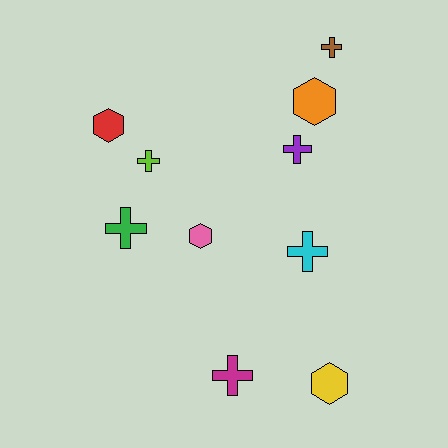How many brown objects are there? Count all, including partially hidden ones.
There is 1 brown object.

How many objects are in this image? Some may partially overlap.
There are 10 objects.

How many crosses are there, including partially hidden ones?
There are 6 crosses.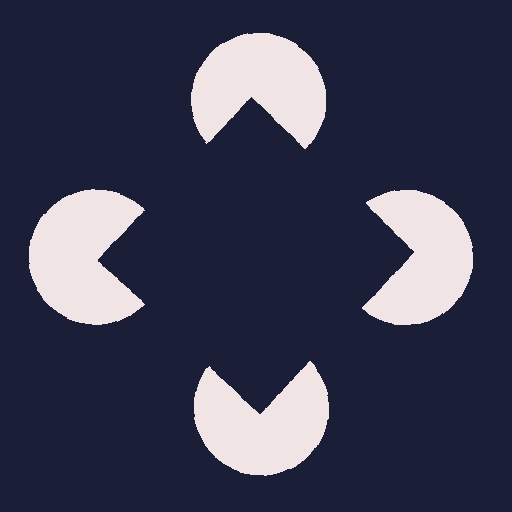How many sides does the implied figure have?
4 sides.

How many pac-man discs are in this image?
There are 4 — one at each vertex of the illusory square.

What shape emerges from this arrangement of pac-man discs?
An illusory square — its edges are inferred from the aligned wedge cuts in the pac-man discs, not physically drawn.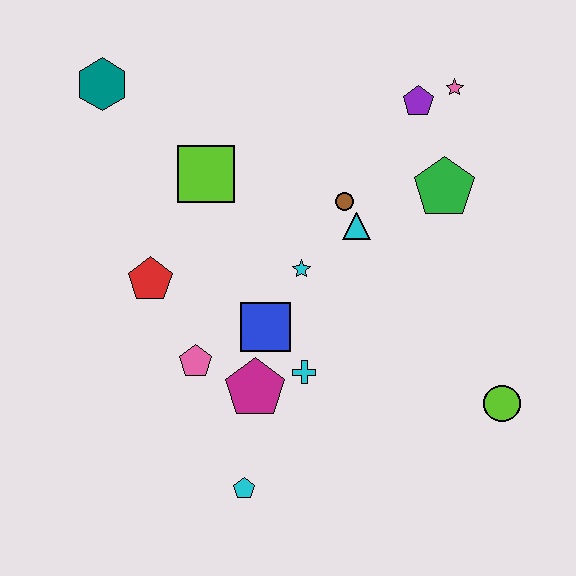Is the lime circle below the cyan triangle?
Yes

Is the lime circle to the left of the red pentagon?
No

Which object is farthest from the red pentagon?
The lime circle is farthest from the red pentagon.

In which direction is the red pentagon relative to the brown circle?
The red pentagon is to the left of the brown circle.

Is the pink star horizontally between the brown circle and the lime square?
No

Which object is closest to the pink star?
The purple pentagon is closest to the pink star.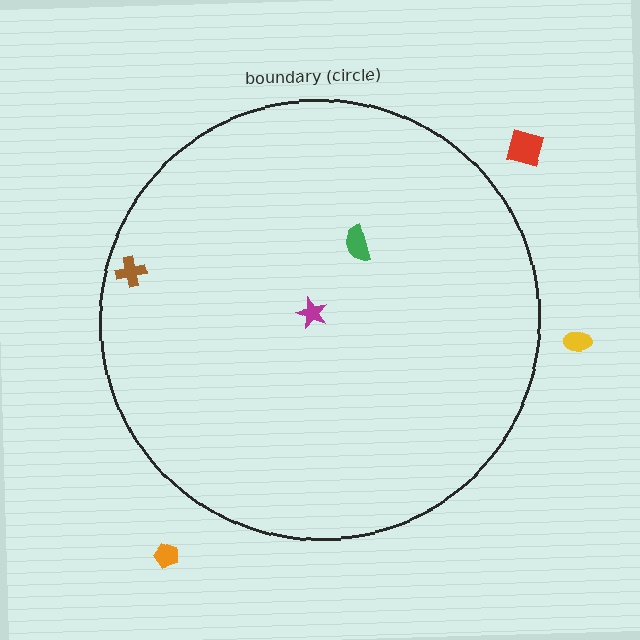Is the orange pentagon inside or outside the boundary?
Outside.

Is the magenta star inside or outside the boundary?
Inside.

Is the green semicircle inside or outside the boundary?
Inside.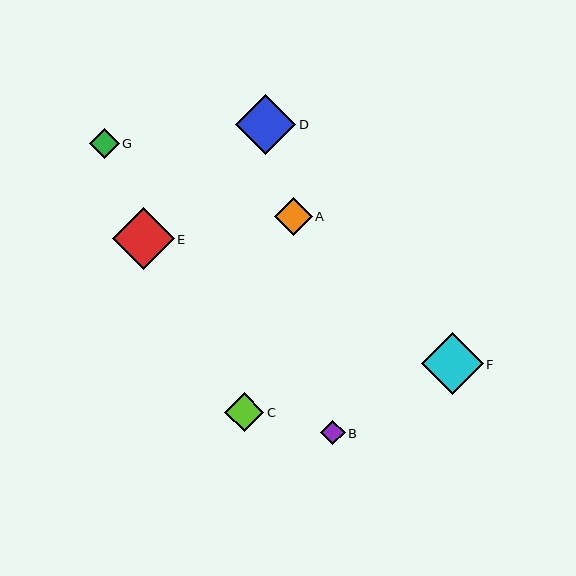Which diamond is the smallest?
Diamond B is the smallest with a size of approximately 25 pixels.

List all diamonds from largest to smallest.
From largest to smallest: E, F, D, C, A, G, B.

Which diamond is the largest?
Diamond E is the largest with a size of approximately 62 pixels.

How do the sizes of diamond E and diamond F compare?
Diamond E and diamond F are approximately the same size.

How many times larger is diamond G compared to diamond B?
Diamond G is approximately 1.2 times the size of diamond B.